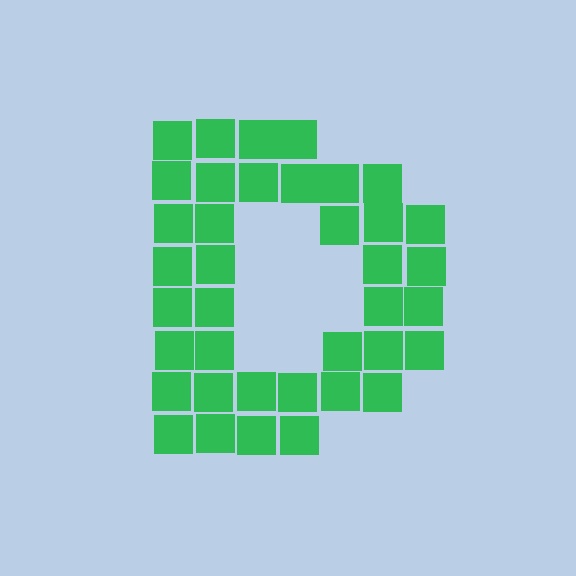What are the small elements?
The small elements are squares.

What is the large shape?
The large shape is the letter D.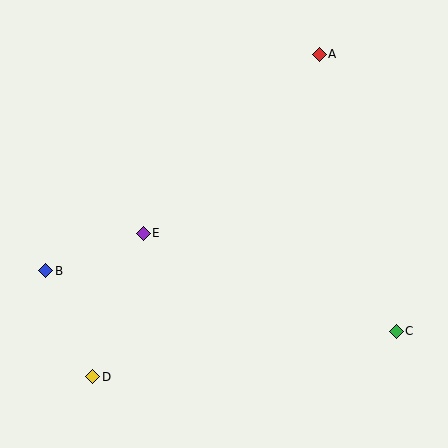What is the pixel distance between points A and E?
The distance between A and E is 251 pixels.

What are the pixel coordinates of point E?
Point E is at (143, 233).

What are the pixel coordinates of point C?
Point C is at (396, 331).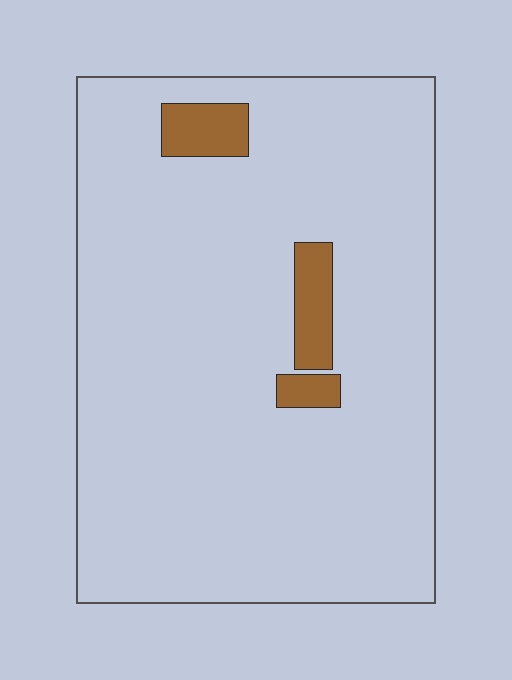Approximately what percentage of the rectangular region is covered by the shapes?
Approximately 5%.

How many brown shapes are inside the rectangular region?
3.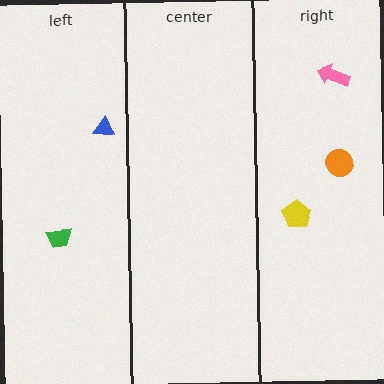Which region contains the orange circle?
The right region.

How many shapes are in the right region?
3.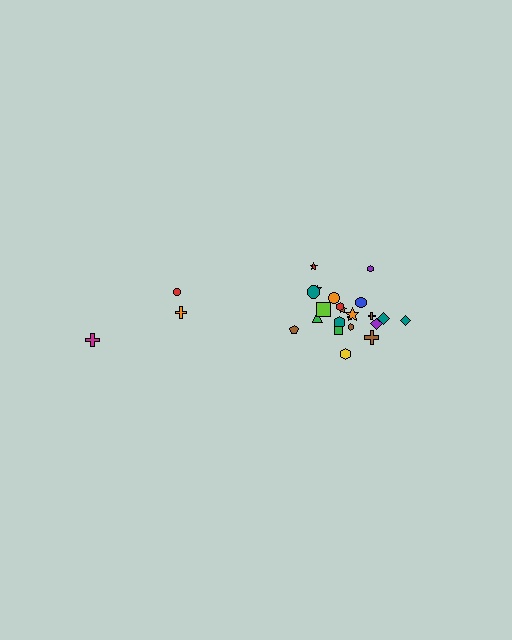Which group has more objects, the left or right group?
The right group.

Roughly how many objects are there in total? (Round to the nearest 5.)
Roughly 25 objects in total.